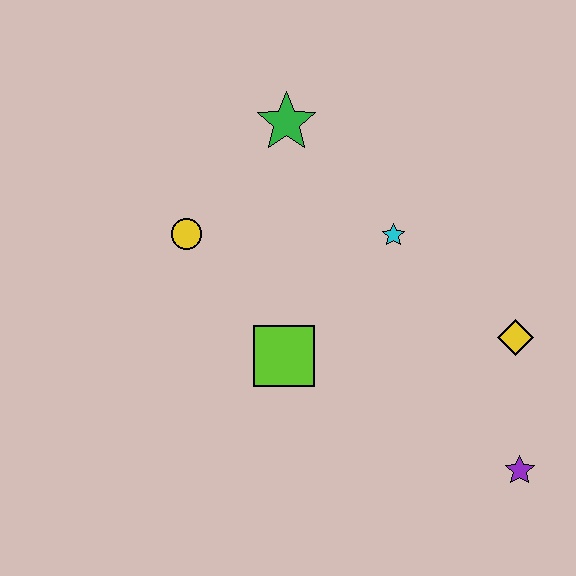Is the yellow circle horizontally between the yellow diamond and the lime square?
No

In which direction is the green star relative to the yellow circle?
The green star is above the yellow circle.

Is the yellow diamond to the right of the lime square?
Yes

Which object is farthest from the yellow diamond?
The yellow circle is farthest from the yellow diamond.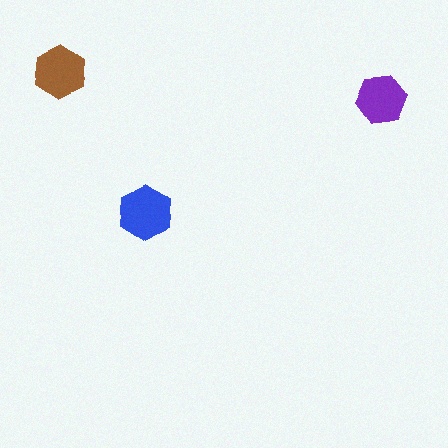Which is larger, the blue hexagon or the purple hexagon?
The blue one.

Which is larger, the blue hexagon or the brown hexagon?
The blue one.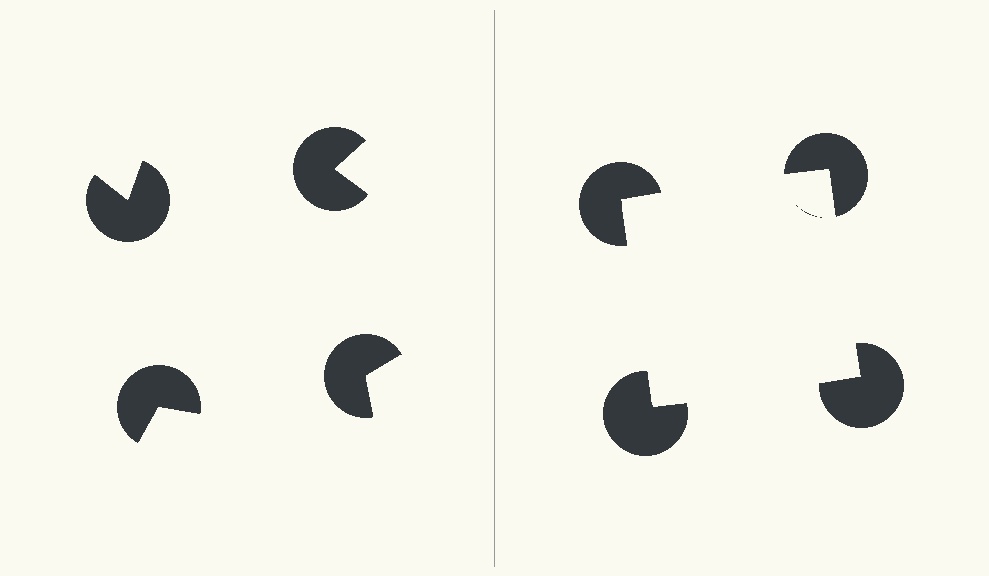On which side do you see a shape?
An illusory square appears on the right side. On the left side the wedge cuts are rotated, so no coherent shape forms.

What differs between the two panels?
The pac-man discs are positioned identically on both sides; only the wedge orientations differ. On the right they align to a square; on the left they are misaligned.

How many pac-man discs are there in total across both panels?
8 — 4 on each side.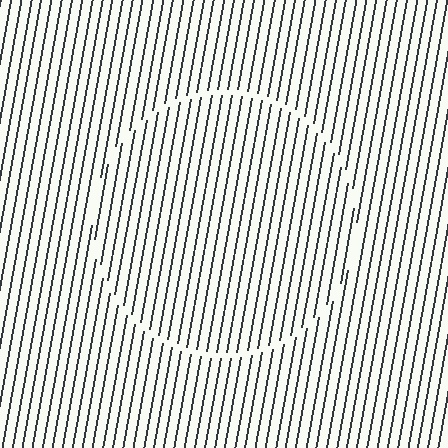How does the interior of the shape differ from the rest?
The interior of the shape contains the same grating, shifted by half a period — the contour is defined by the phase discontinuity where line-ends from the inner and outer gratings abut.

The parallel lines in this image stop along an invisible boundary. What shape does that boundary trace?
An illusory circle. The interior of the shape contains the same grating, shifted by half a period — the contour is defined by the phase discontinuity where line-ends from the inner and outer gratings abut.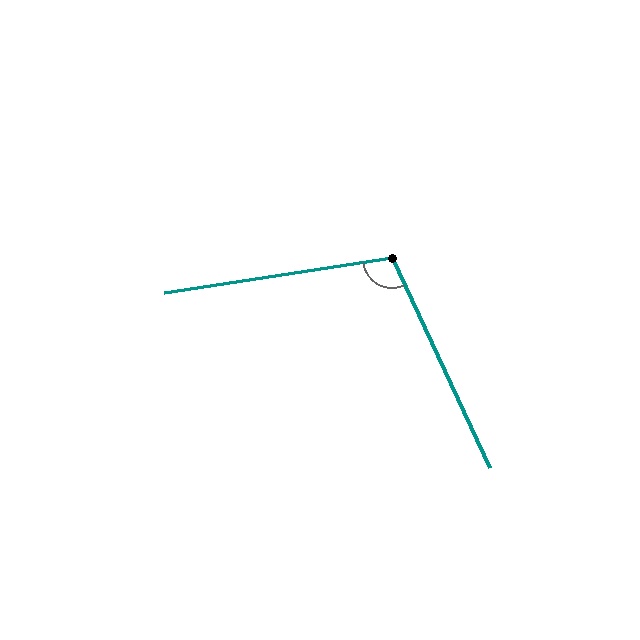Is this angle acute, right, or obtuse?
It is obtuse.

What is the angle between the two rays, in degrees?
Approximately 106 degrees.